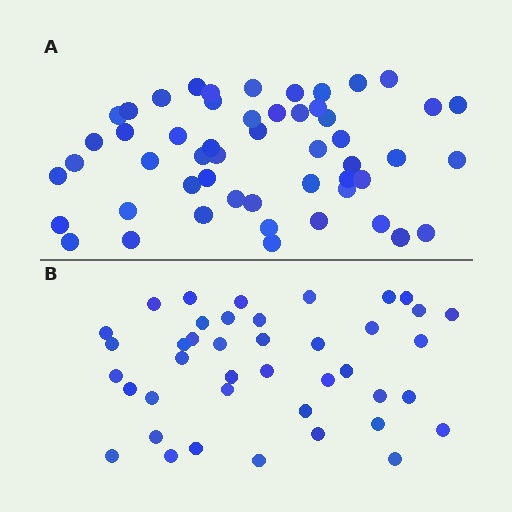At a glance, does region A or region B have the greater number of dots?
Region A (the top region) has more dots.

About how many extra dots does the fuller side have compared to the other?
Region A has roughly 12 or so more dots than region B.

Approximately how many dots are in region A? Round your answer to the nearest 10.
About 50 dots. (The exact count is 52, which rounds to 50.)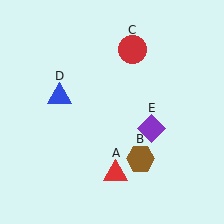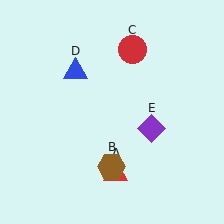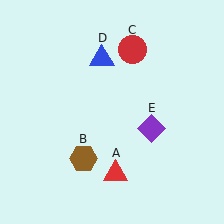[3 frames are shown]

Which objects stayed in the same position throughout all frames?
Red triangle (object A) and red circle (object C) and purple diamond (object E) remained stationary.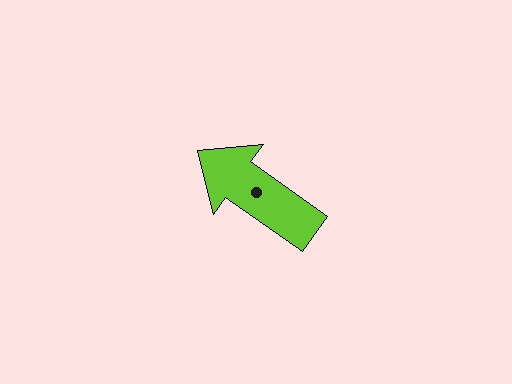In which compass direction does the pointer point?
Northwest.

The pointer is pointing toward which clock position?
Roughly 10 o'clock.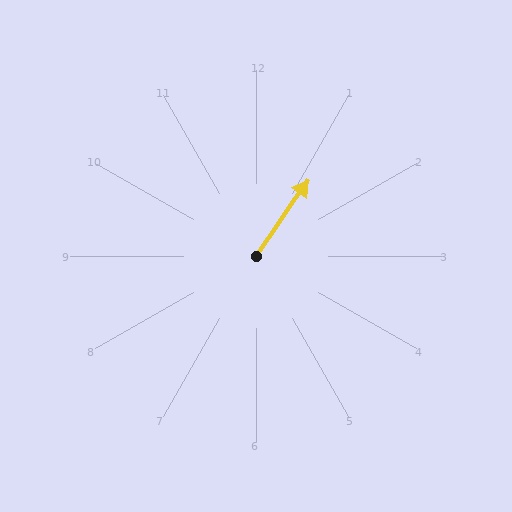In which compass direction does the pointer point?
Northeast.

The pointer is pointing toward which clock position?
Roughly 1 o'clock.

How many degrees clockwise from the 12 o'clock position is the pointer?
Approximately 34 degrees.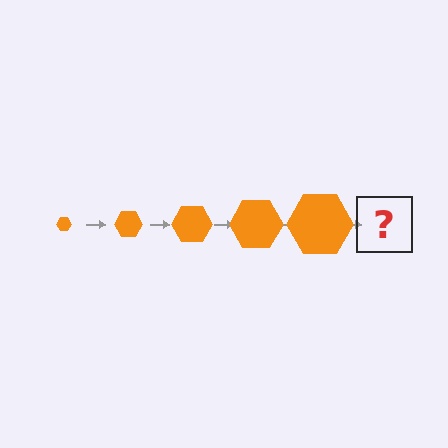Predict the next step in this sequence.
The next step is an orange hexagon, larger than the previous one.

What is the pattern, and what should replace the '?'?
The pattern is that the hexagon gets progressively larger each step. The '?' should be an orange hexagon, larger than the previous one.